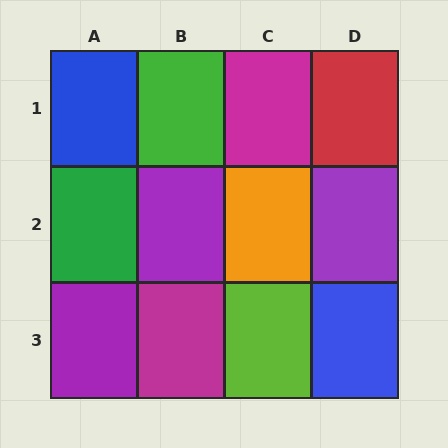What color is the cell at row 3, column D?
Blue.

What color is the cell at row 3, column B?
Magenta.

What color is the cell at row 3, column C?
Lime.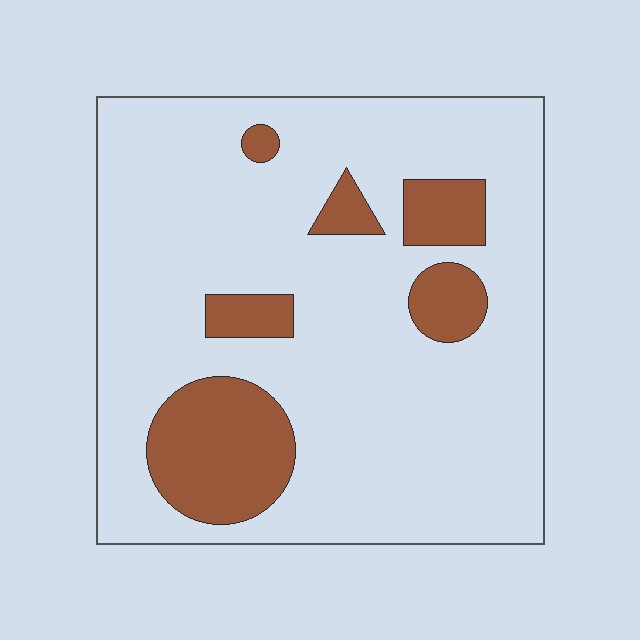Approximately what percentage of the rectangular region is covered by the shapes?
Approximately 20%.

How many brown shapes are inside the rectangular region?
6.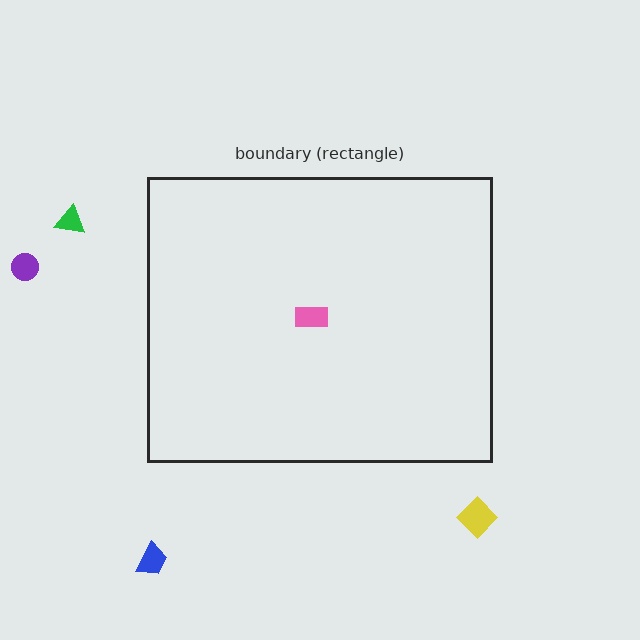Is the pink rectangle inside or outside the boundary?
Inside.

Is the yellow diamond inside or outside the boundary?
Outside.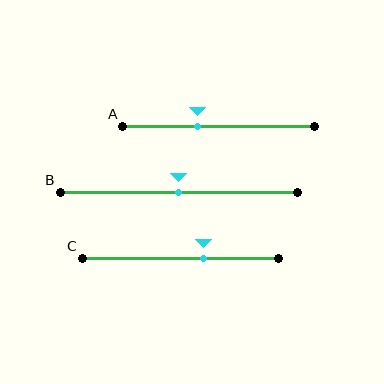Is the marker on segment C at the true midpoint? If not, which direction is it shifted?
No, the marker on segment C is shifted to the right by about 12% of the segment length.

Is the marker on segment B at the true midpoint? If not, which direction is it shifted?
Yes, the marker on segment B is at the true midpoint.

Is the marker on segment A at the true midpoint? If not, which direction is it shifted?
No, the marker on segment A is shifted to the left by about 11% of the segment length.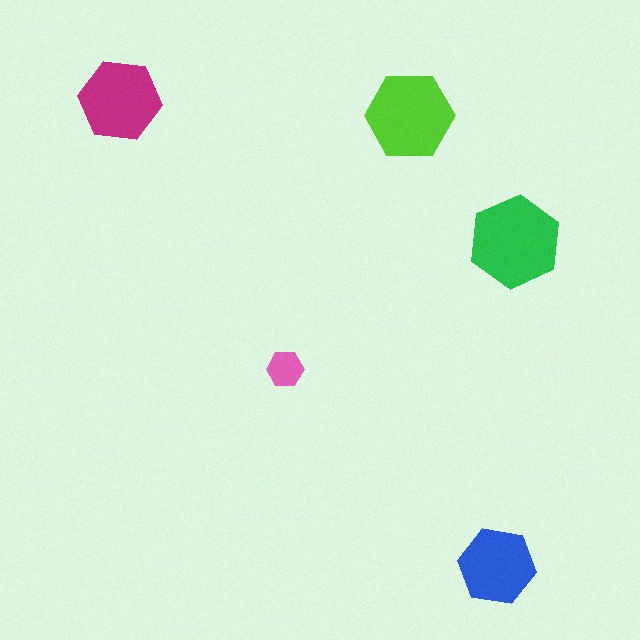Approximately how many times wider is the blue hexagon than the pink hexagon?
About 2 times wider.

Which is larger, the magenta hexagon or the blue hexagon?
The magenta one.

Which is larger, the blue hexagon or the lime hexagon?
The lime one.